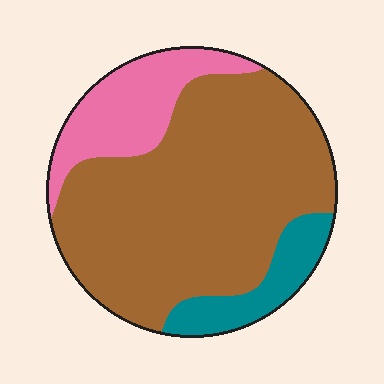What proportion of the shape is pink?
Pink covers roughly 20% of the shape.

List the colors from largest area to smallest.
From largest to smallest: brown, pink, teal.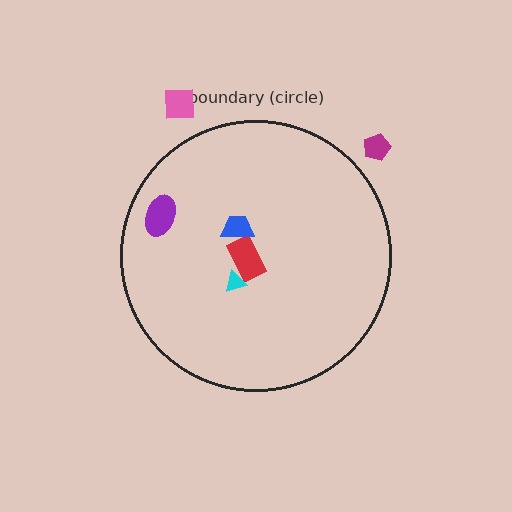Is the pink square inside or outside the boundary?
Outside.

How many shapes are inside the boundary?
4 inside, 2 outside.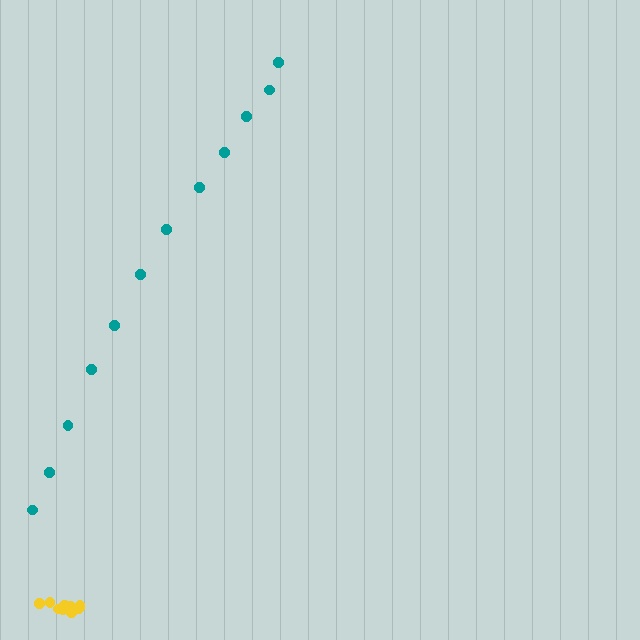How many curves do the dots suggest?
There are 2 distinct paths.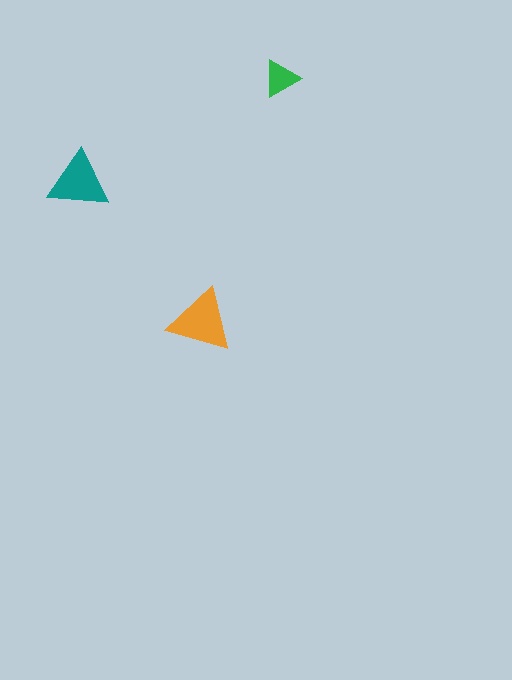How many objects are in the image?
There are 3 objects in the image.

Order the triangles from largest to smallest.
the orange one, the teal one, the green one.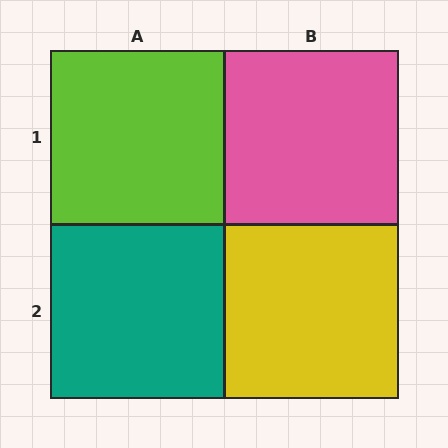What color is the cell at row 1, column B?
Pink.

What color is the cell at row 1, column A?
Lime.